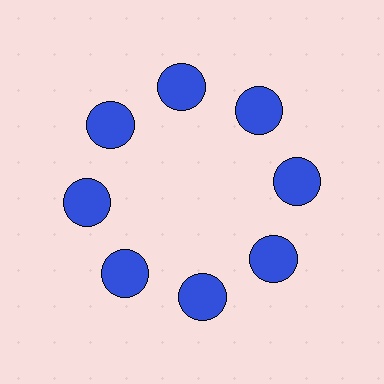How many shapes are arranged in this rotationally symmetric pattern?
There are 8 shapes, arranged in 8 groups of 1.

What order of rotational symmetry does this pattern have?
This pattern has 8-fold rotational symmetry.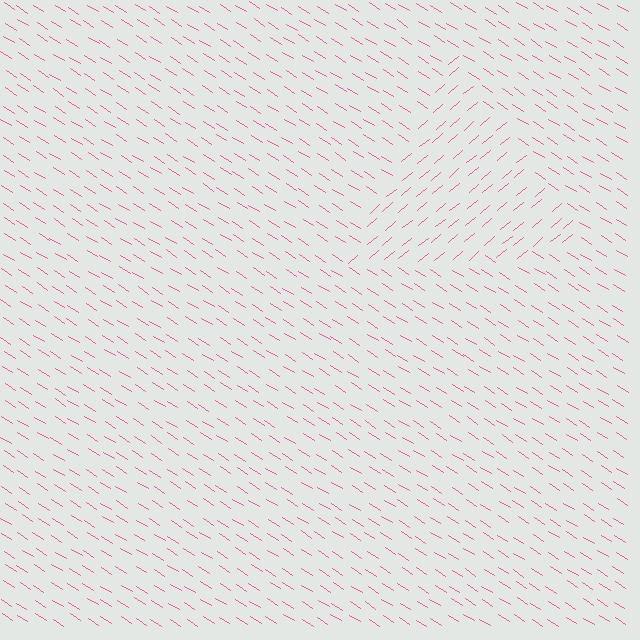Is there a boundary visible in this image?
Yes, there is a texture boundary formed by a change in line orientation.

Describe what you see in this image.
The image is filled with small pink line segments. A triangle region in the image has lines oriented differently from the surrounding lines, creating a visible texture boundary.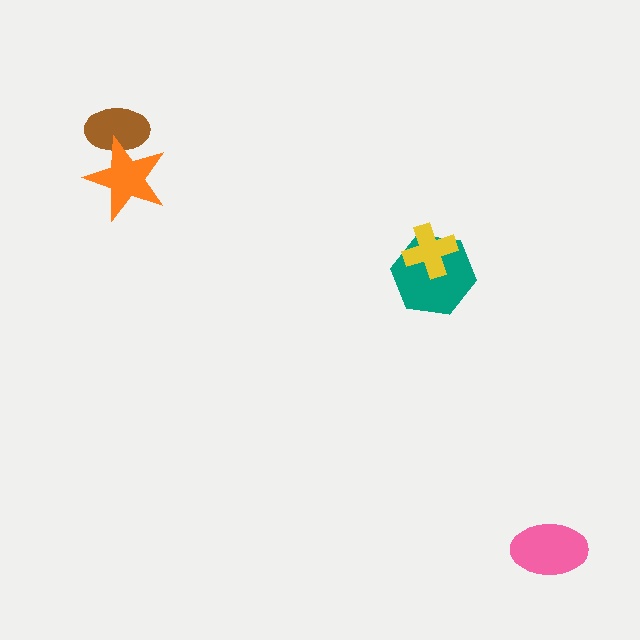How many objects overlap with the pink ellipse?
0 objects overlap with the pink ellipse.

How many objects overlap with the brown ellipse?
1 object overlaps with the brown ellipse.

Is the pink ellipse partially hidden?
No, no other shape covers it.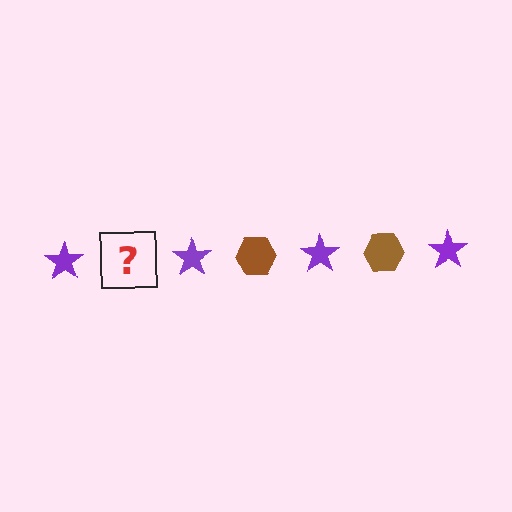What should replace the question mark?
The question mark should be replaced with a brown hexagon.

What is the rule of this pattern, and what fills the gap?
The rule is that the pattern alternates between purple star and brown hexagon. The gap should be filled with a brown hexagon.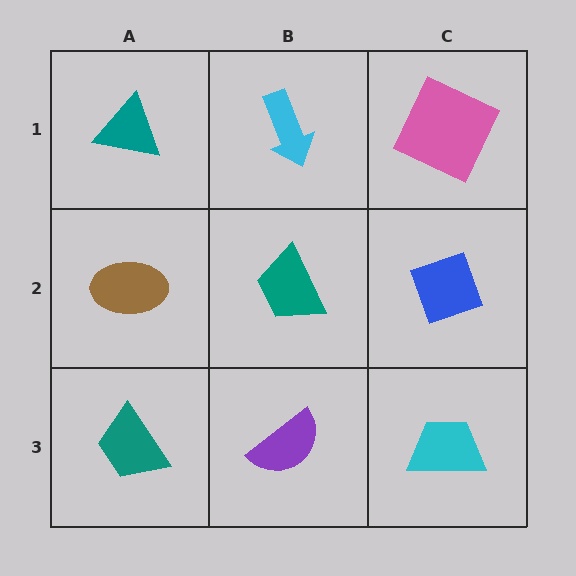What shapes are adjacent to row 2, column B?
A cyan arrow (row 1, column B), a purple semicircle (row 3, column B), a brown ellipse (row 2, column A), a blue diamond (row 2, column C).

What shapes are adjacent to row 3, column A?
A brown ellipse (row 2, column A), a purple semicircle (row 3, column B).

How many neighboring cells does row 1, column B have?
3.